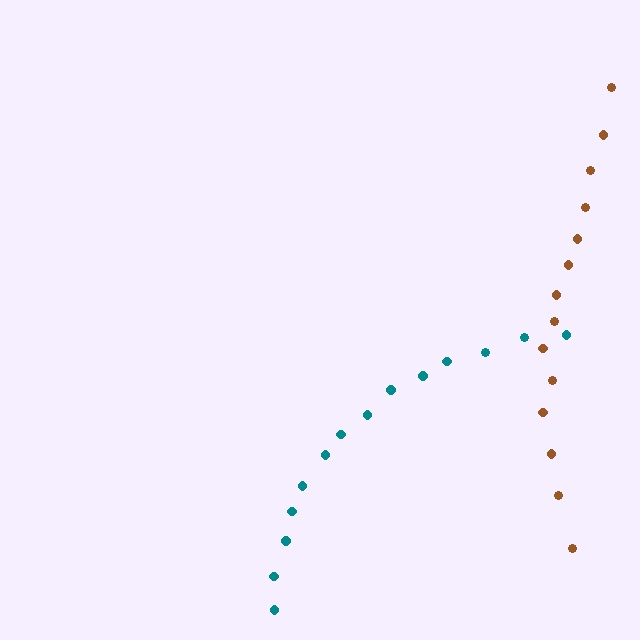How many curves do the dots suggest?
There are 2 distinct paths.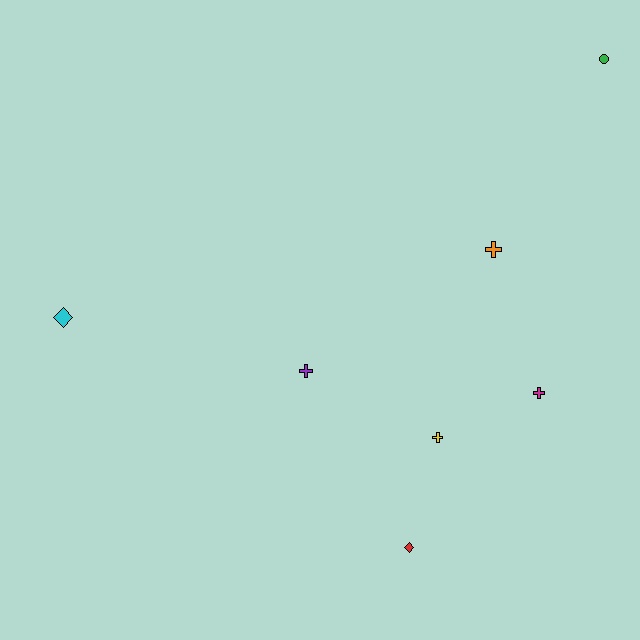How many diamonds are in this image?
There are 2 diamonds.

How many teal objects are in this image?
There are no teal objects.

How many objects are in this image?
There are 7 objects.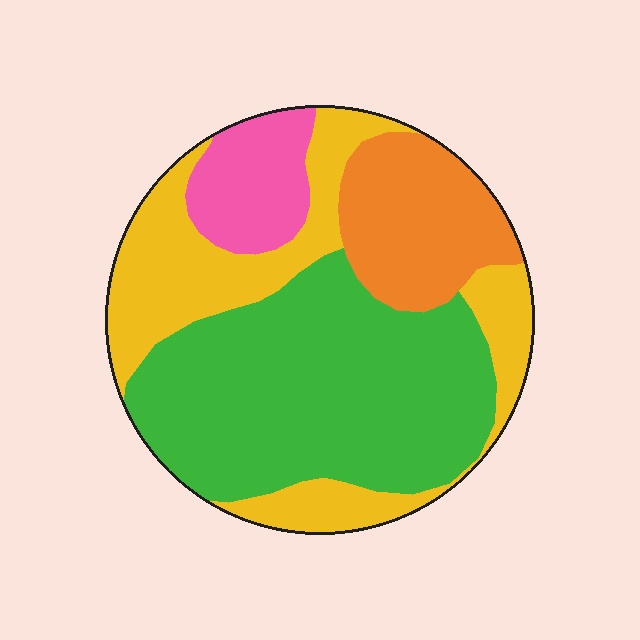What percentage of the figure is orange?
Orange covers 16% of the figure.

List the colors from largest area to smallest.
From largest to smallest: green, yellow, orange, pink.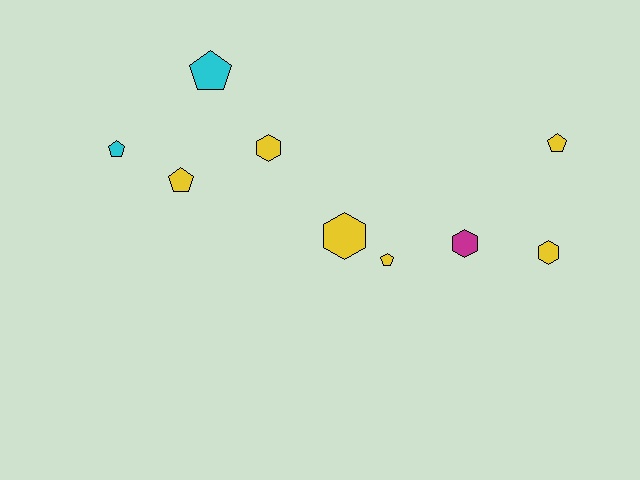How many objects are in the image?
There are 9 objects.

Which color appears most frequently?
Yellow, with 6 objects.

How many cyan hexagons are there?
There are no cyan hexagons.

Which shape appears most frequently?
Pentagon, with 5 objects.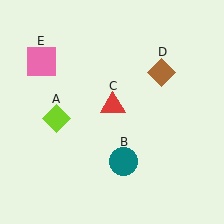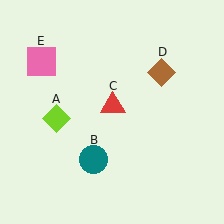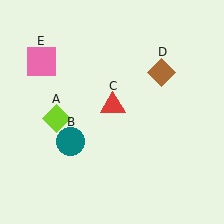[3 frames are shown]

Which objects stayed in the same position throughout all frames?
Lime diamond (object A) and red triangle (object C) and brown diamond (object D) and pink square (object E) remained stationary.